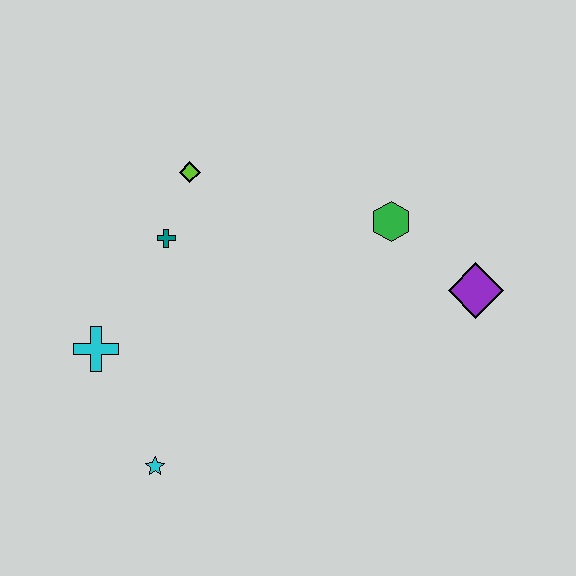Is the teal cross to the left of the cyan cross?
No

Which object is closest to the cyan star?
The cyan cross is closest to the cyan star.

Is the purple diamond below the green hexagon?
Yes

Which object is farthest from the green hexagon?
The cyan star is farthest from the green hexagon.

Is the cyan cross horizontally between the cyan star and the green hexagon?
No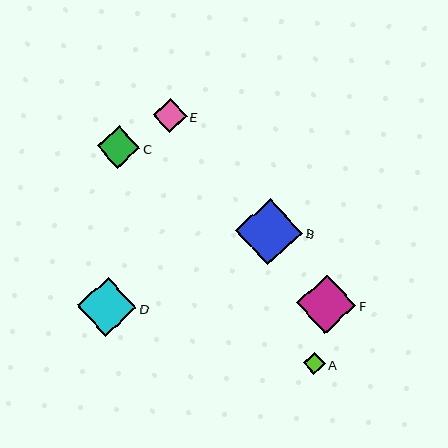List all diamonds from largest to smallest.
From largest to smallest: B, D, F, C, E, A.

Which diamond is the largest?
Diamond B is the largest with a size of approximately 67 pixels.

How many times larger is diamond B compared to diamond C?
Diamond B is approximately 1.6 times the size of diamond C.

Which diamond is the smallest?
Diamond A is the smallest with a size of approximately 22 pixels.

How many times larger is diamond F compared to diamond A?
Diamond F is approximately 2.7 times the size of diamond A.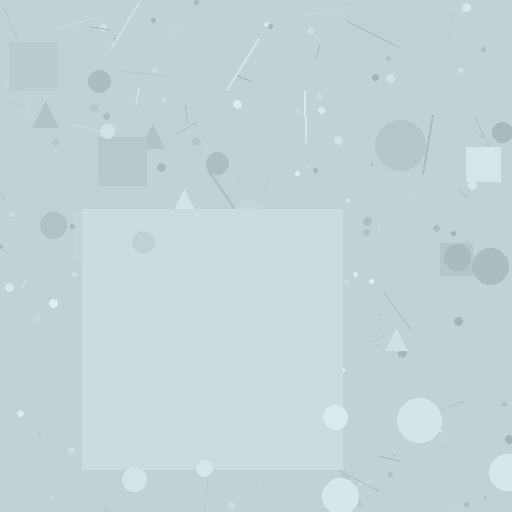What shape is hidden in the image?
A square is hidden in the image.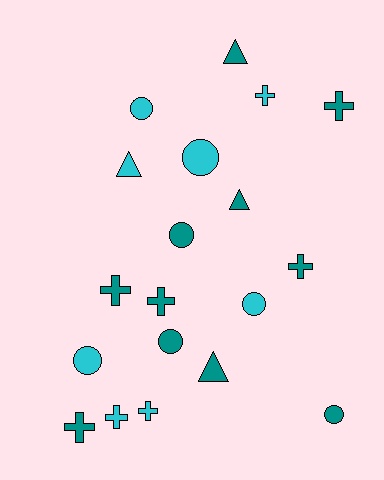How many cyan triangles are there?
There is 1 cyan triangle.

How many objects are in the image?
There are 19 objects.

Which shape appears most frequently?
Cross, with 8 objects.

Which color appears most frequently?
Teal, with 11 objects.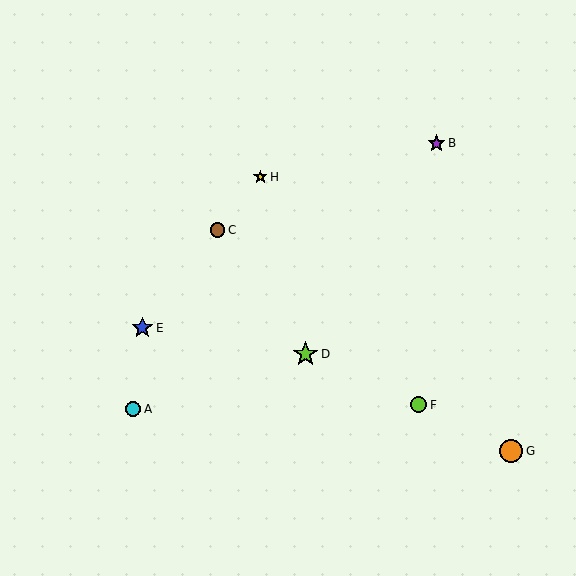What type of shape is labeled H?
Shape H is a yellow star.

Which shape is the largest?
The lime star (labeled D) is the largest.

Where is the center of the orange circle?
The center of the orange circle is at (511, 451).